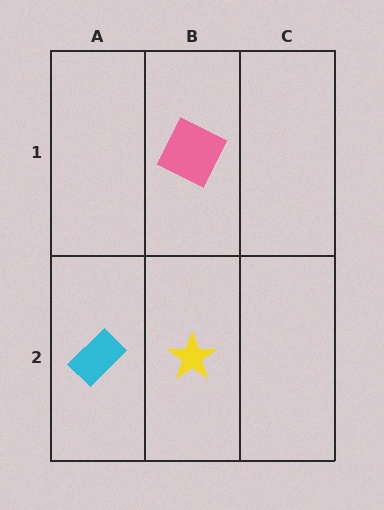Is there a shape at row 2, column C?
No, that cell is empty.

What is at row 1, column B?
A pink square.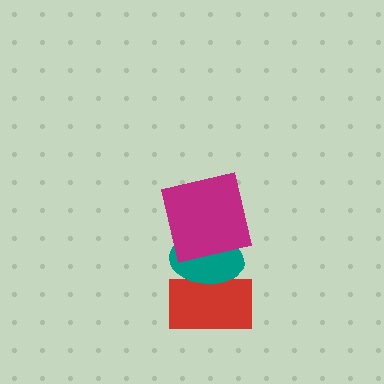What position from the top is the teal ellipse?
The teal ellipse is 2nd from the top.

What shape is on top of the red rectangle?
The teal ellipse is on top of the red rectangle.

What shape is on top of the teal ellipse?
The magenta square is on top of the teal ellipse.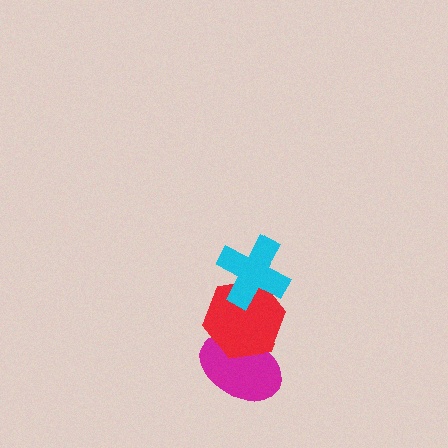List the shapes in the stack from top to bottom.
From top to bottom: the cyan cross, the red hexagon, the magenta ellipse.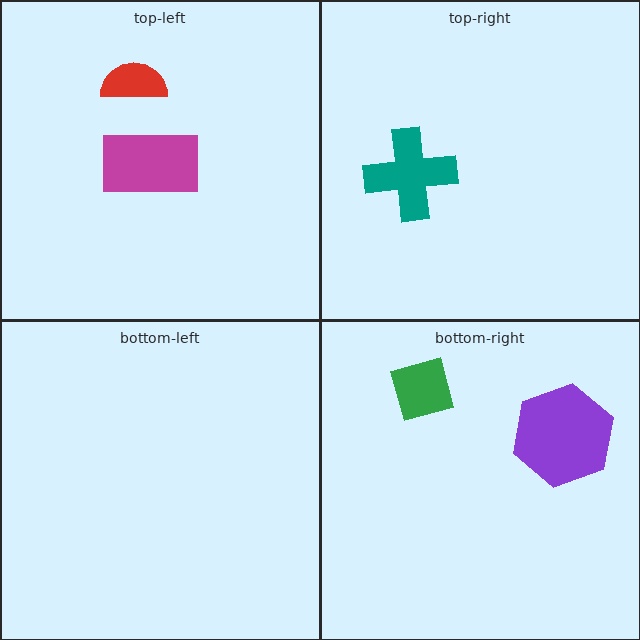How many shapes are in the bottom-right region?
2.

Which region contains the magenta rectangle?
The top-left region.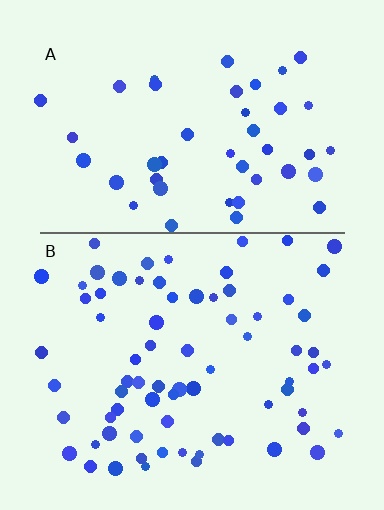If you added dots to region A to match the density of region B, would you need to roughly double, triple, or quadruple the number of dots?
Approximately double.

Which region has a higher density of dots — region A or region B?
B (the bottom).